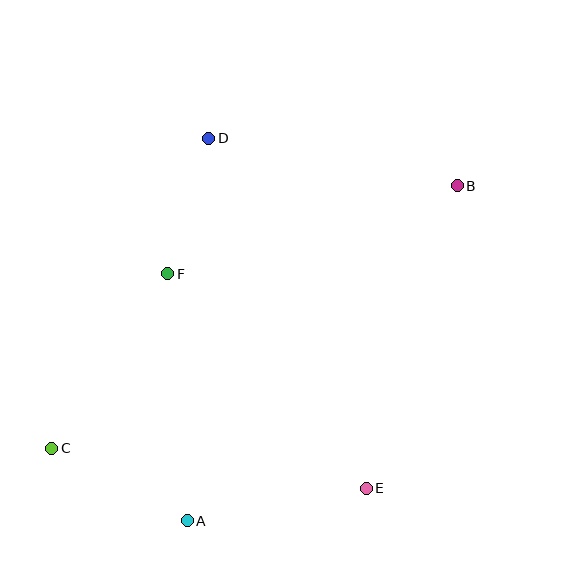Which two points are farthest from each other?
Points B and C are farthest from each other.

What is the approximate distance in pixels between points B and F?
The distance between B and F is approximately 303 pixels.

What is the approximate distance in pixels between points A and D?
The distance between A and D is approximately 383 pixels.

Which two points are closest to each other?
Points D and F are closest to each other.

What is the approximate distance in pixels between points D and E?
The distance between D and E is approximately 384 pixels.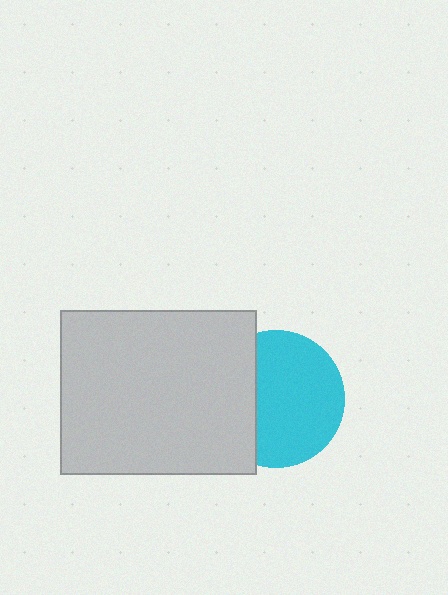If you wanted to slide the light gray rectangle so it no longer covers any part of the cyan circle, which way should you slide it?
Slide it left — that is the most direct way to separate the two shapes.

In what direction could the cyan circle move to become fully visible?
The cyan circle could move right. That would shift it out from behind the light gray rectangle entirely.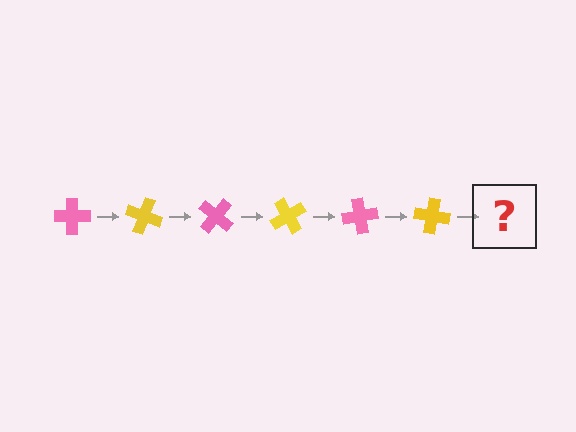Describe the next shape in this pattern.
It should be a pink cross, rotated 120 degrees from the start.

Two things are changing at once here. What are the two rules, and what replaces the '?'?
The two rules are that it rotates 20 degrees each step and the color cycles through pink and yellow. The '?' should be a pink cross, rotated 120 degrees from the start.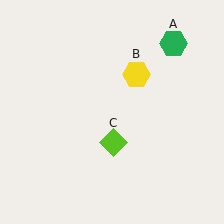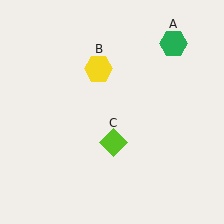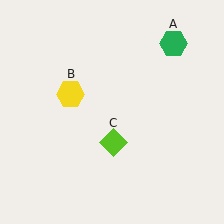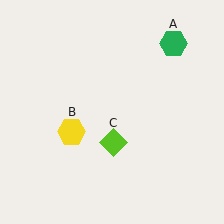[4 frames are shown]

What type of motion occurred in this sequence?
The yellow hexagon (object B) rotated counterclockwise around the center of the scene.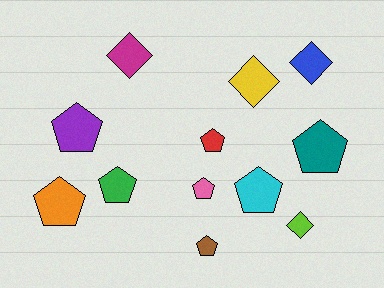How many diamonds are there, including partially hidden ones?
There are 4 diamonds.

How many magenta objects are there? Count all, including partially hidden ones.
There is 1 magenta object.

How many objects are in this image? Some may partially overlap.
There are 12 objects.